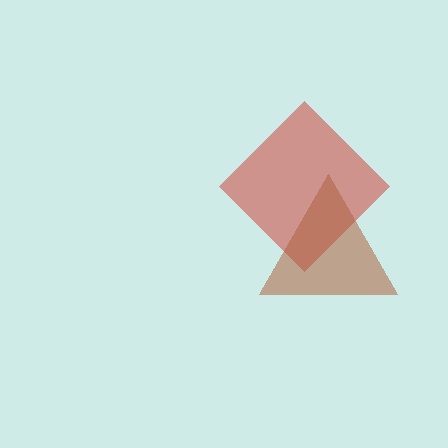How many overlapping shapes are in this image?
There are 2 overlapping shapes in the image.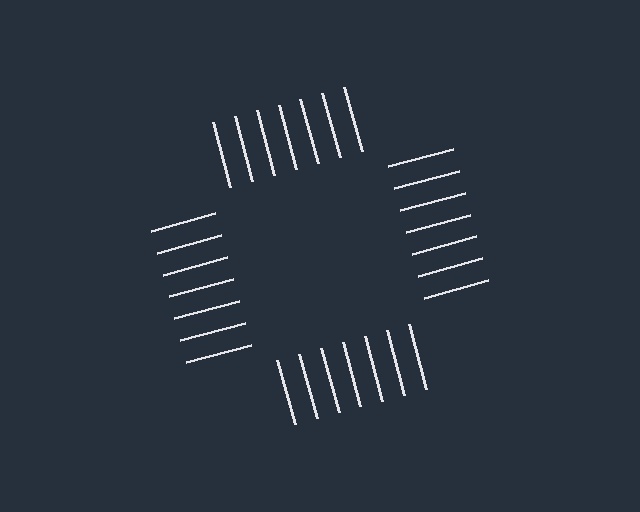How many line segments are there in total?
28 — 7 along each of the 4 edges.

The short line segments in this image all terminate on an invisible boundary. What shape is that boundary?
An illusory square — the line segments terminate on its edges but no continuous stroke is drawn.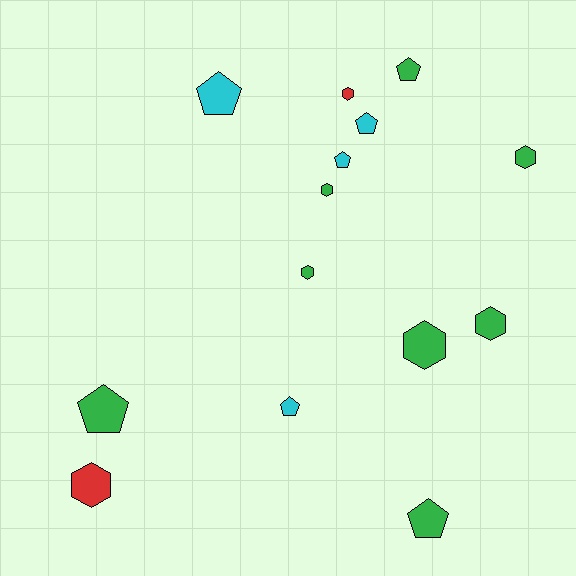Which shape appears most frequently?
Pentagon, with 7 objects.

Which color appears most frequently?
Green, with 8 objects.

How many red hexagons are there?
There are 2 red hexagons.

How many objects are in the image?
There are 14 objects.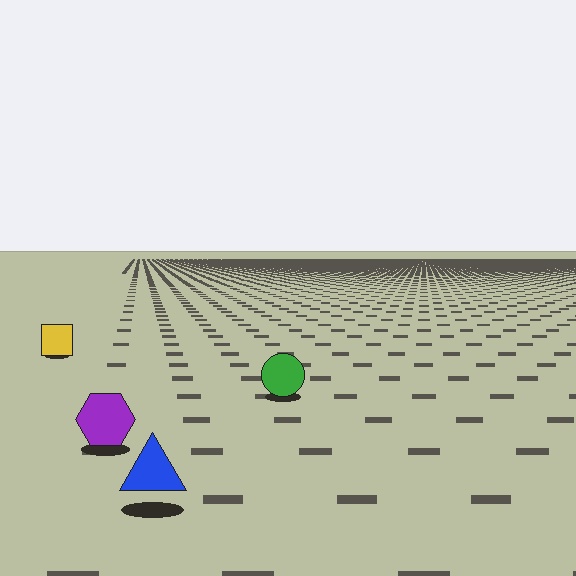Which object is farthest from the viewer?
The yellow square is farthest from the viewer. It appears smaller and the ground texture around it is denser.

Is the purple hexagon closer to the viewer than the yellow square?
Yes. The purple hexagon is closer — you can tell from the texture gradient: the ground texture is coarser near it.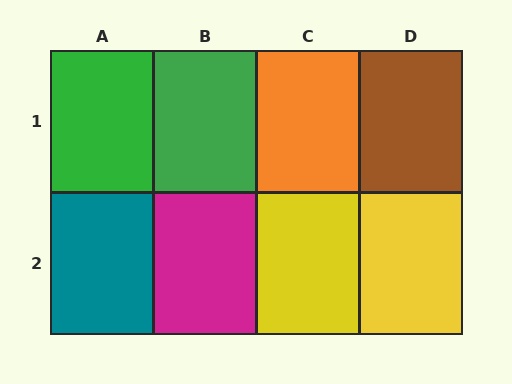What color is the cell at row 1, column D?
Brown.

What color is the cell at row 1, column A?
Green.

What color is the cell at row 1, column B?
Green.